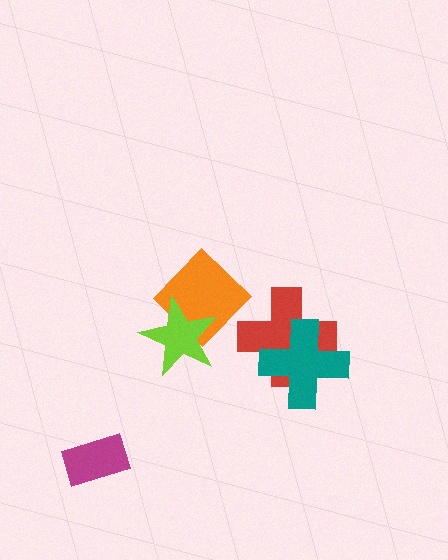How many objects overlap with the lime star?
1 object overlaps with the lime star.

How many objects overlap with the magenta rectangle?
0 objects overlap with the magenta rectangle.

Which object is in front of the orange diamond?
The lime star is in front of the orange diamond.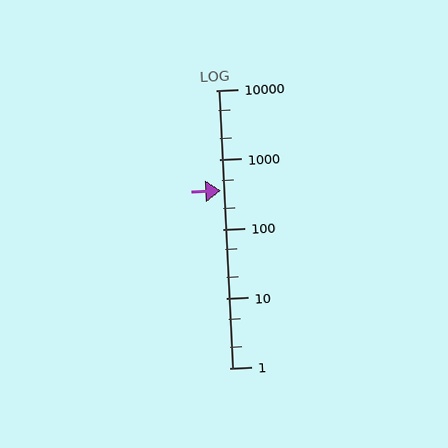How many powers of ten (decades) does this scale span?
The scale spans 4 decades, from 1 to 10000.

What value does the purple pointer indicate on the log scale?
The pointer indicates approximately 360.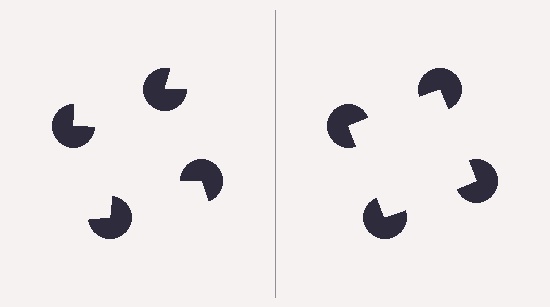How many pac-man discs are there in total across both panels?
8 — 4 on each side.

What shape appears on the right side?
An illusory square.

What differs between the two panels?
The pac-man discs are positioned identically on both sides; only the wedge orientations differ. On the right they align to a square; on the left they are misaligned.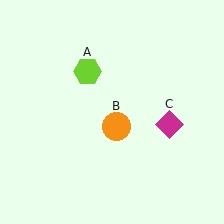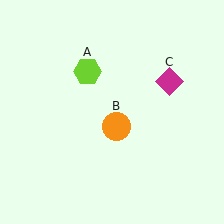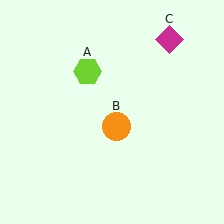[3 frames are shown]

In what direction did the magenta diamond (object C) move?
The magenta diamond (object C) moved up.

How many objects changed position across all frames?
1 object changed position: magenta diamond (object C).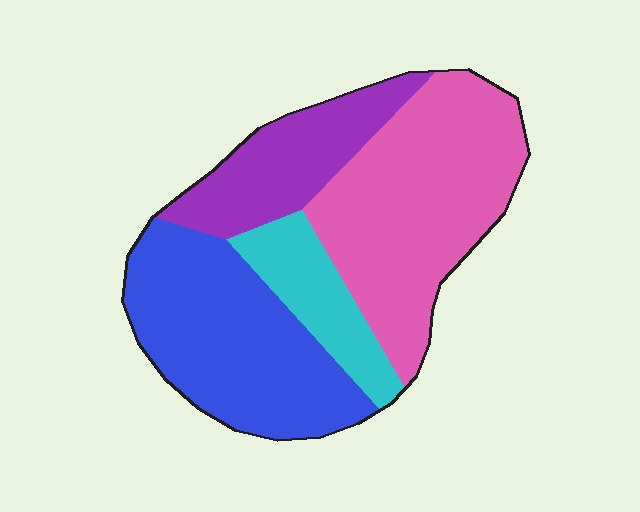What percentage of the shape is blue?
Blue takes up about one third (1/3) of the shape.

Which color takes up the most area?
Pink, at roughly 40%.